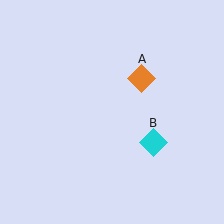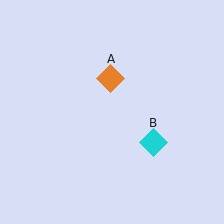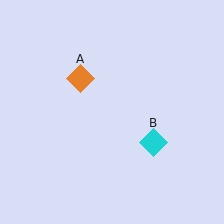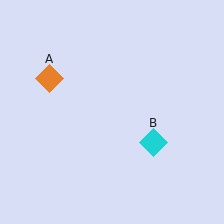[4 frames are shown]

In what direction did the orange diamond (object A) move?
The orange diamond (object A) moved left.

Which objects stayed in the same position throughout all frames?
Cyan diamond (object B) remained stationary.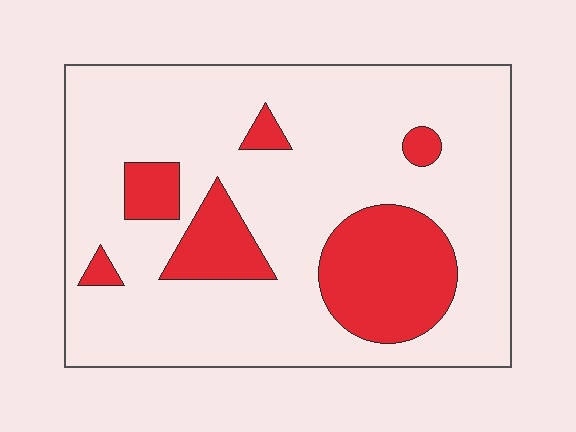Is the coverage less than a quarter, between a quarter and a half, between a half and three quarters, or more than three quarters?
Less than a quarter.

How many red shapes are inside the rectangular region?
6.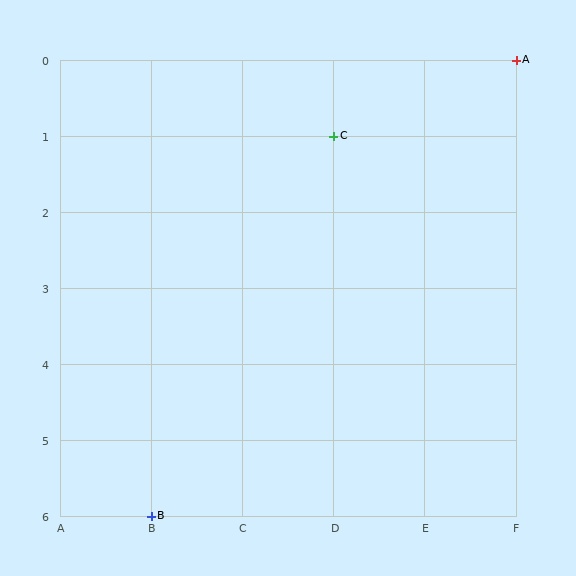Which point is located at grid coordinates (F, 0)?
Point A is at (F, 0).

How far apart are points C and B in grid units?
Points C and B are 2 columns and 5 rows apart (about 5.4 grid units diagonally).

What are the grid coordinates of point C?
Point C is at grid coordinates (D, 1).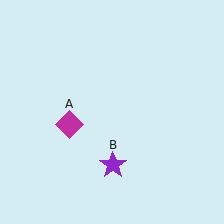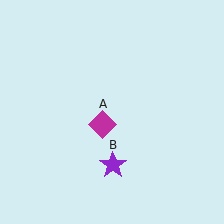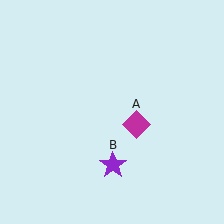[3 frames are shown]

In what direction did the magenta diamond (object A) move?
The magenta diamond (object A) moved right.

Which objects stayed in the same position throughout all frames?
Purple star (object B) remained stationary.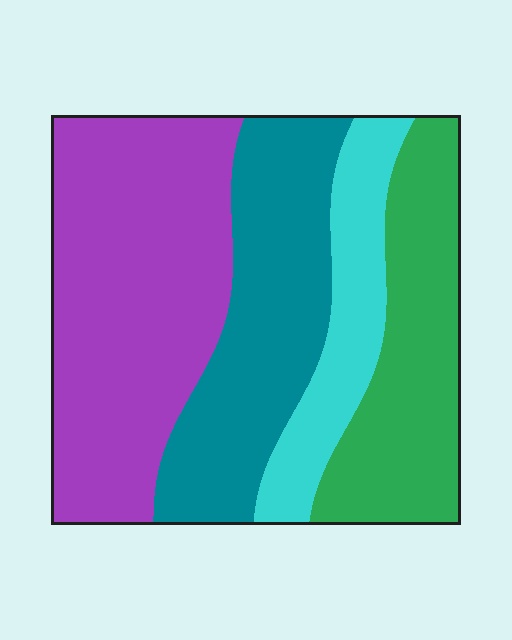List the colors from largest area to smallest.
From largest to smallest: purple, teal, green, cyan.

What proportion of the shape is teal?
Teal takes up between a quarter and a half of the shape.